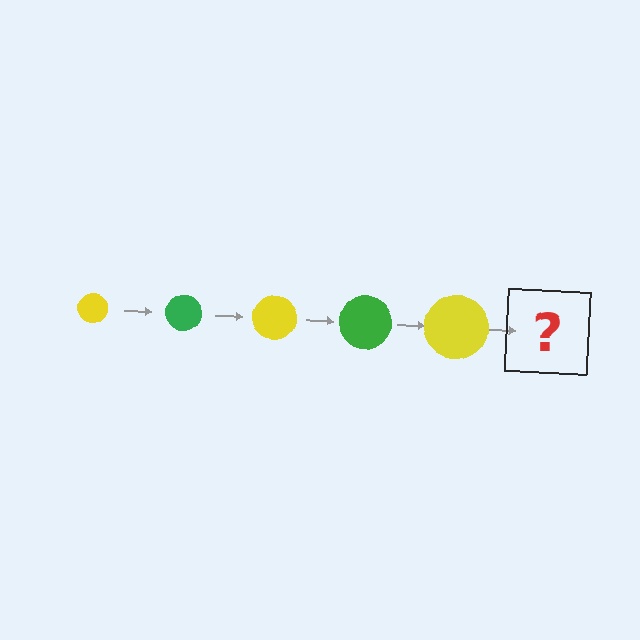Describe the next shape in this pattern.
It should be a green circle, larger than the previous one.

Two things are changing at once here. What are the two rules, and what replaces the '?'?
The two rules are that the circle grows larger each step and the color cycles through yellow and green. The '?' should be a green circle, larger than the previous one.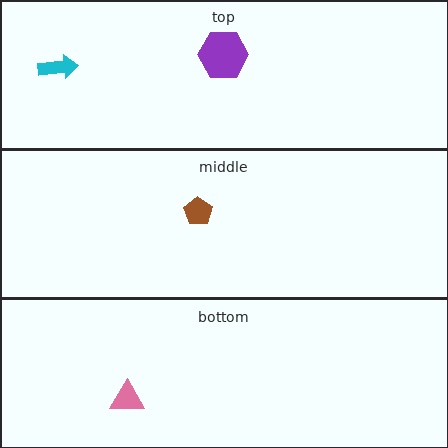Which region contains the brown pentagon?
The middle region.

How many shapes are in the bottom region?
1.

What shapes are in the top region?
The purple hexagon, the cyan arrow.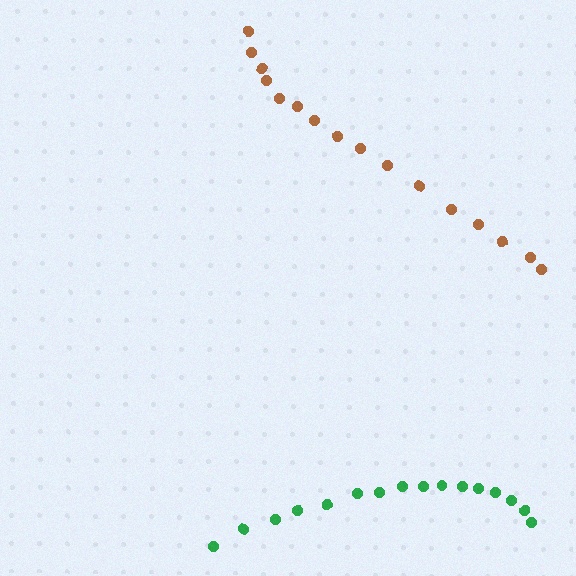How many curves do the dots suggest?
There are 2 distinct paths.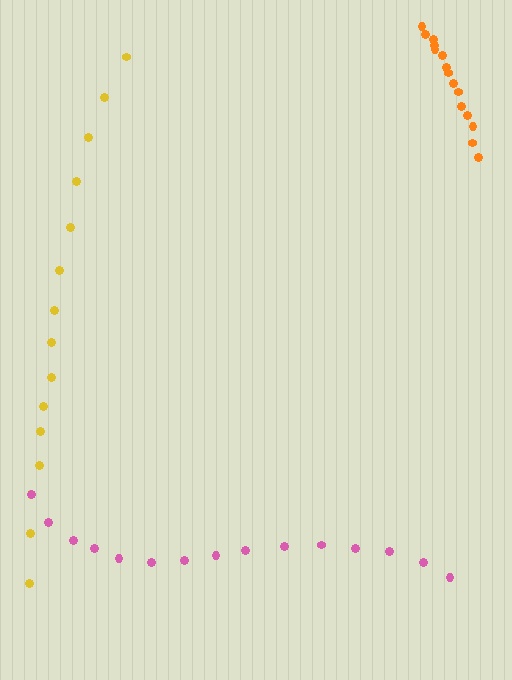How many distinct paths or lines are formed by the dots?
There are 3 distinct paths.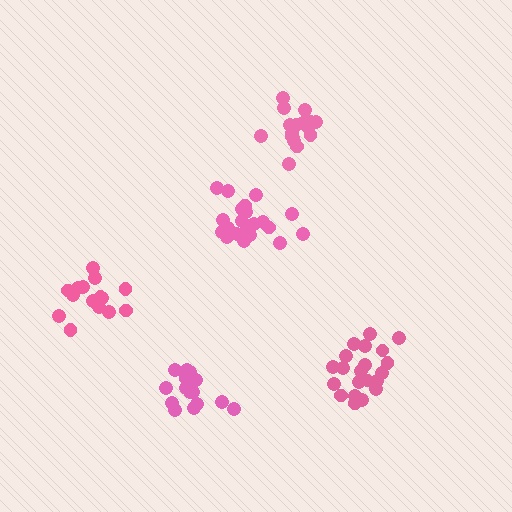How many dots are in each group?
Group 1: 17 dots, Group 2: 21 dots, Group 3: 15 dots, Group 4: 16 dots, Group 5: 21 dots (90 total).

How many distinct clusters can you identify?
There are 5 distinct clusters.